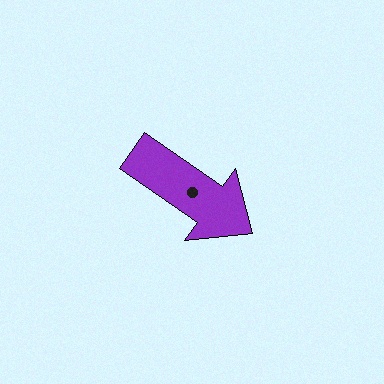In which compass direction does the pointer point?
Southeast.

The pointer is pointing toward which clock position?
Roughly 4 o'clock.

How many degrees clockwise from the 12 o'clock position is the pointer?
Approximately 125 degrees.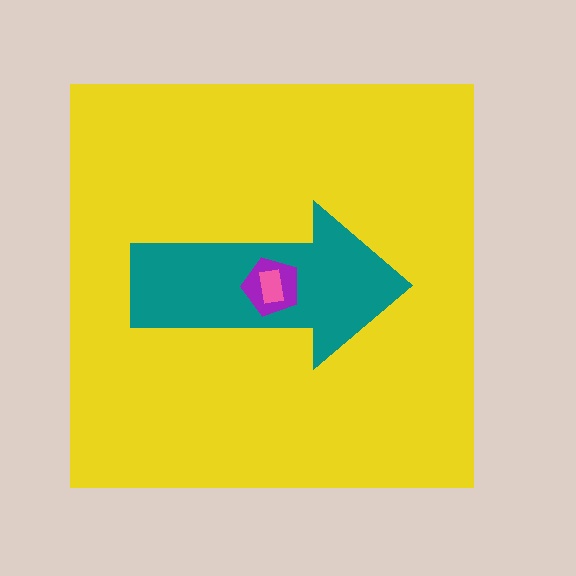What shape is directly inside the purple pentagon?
The pink rectangle.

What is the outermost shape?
The yellow square.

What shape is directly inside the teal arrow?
The purple pentagon.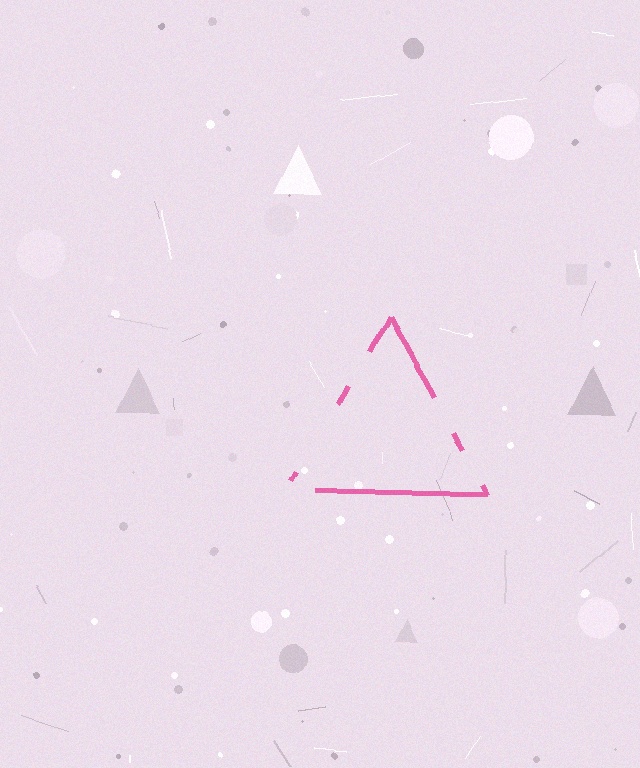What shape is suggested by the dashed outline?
The dashed outline suggests a triangle.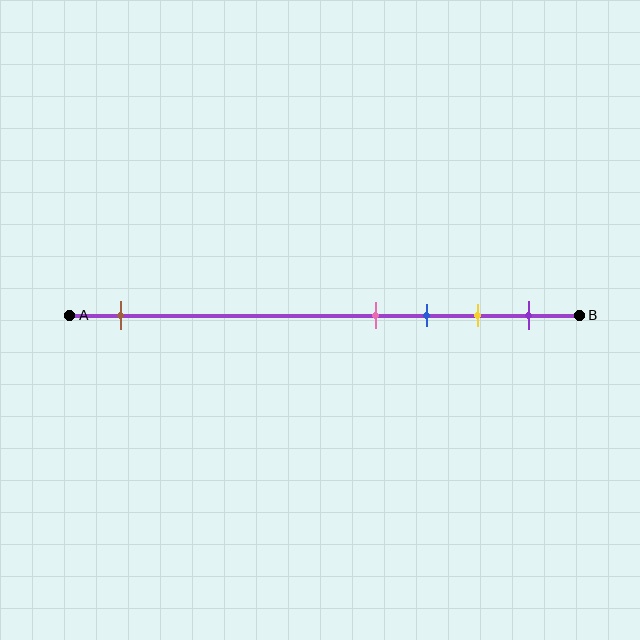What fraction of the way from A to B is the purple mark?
The purple mark is approximately 90% (0.9) of the way from A to B.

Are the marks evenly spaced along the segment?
No, the marks are not evenly spaced.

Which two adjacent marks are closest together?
The pink and blue marks are the closest adjacent pair.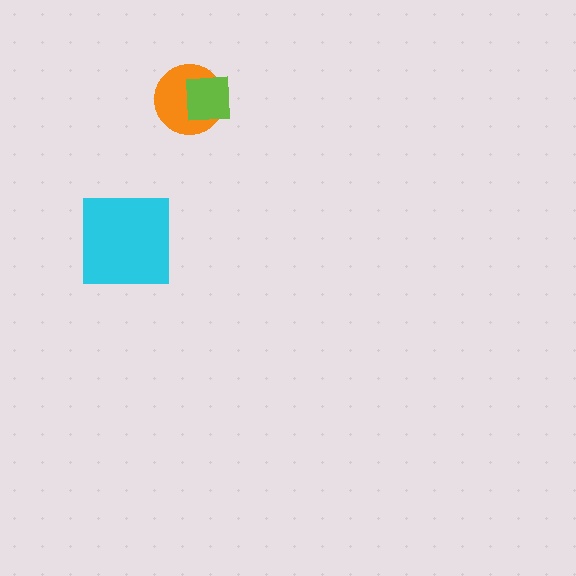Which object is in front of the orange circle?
The lime square is in front of the orange circle.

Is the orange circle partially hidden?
Yes, it is partially covered by another shape.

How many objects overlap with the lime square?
1 object overlaps with the lime square.